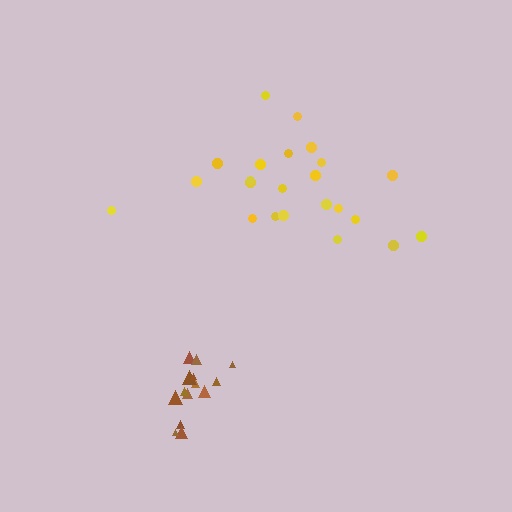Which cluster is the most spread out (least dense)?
Yellow.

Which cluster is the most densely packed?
Brown.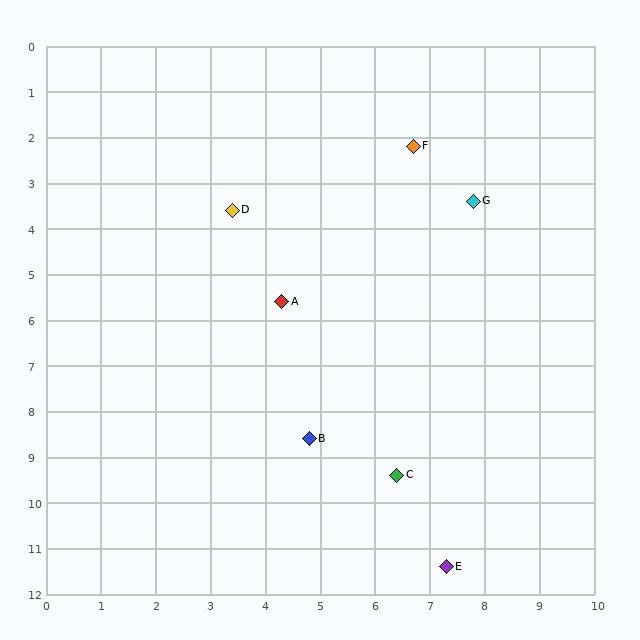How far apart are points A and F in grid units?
Points A and F are about 4.2 grid units apart.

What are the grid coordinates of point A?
Point A is at approximately (4.3, 5.6).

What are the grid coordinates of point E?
Point E is at approximately (7.3, 11.4).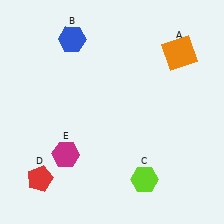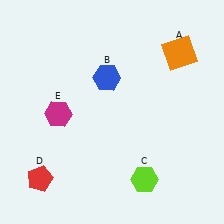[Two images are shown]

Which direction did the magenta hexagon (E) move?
The magenta hexagon (E) moved up.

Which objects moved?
The objects that moved are: the blue hexagon (B), the magenta hexagon (E).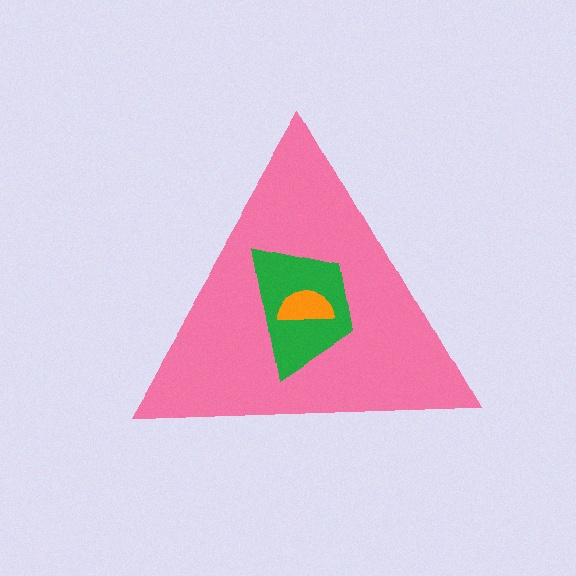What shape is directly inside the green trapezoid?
The orange semicircle.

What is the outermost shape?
The pink triangle.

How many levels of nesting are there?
3.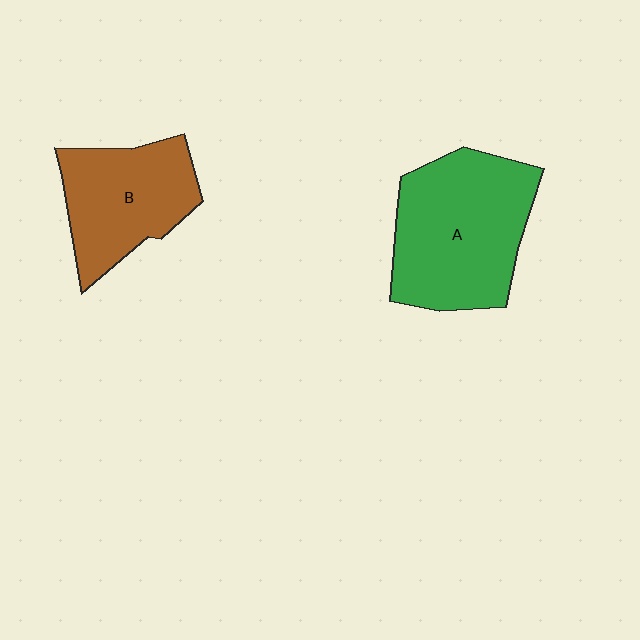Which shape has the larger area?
Shape A (green).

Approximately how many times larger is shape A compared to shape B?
Approximately 1.4 times.